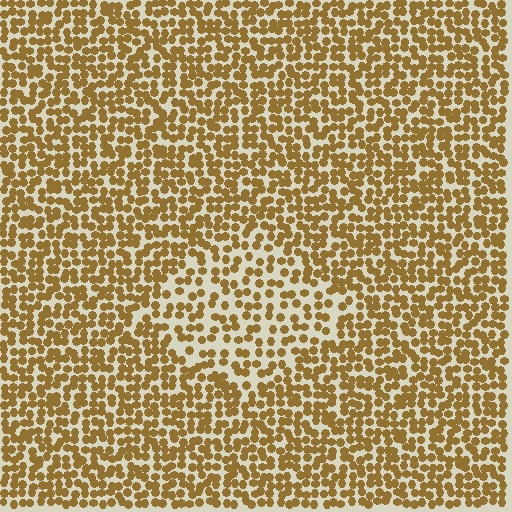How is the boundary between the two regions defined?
The boundary is defined by a change in element density (approximately 1.7x ratio). All elements are the same color, size, and shape.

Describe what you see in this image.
The image contains small brown elements arranged at two different densities. A diamond-shaped region is visible where the elements are less densely packed than the surrounding area.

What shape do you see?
I see a diamond.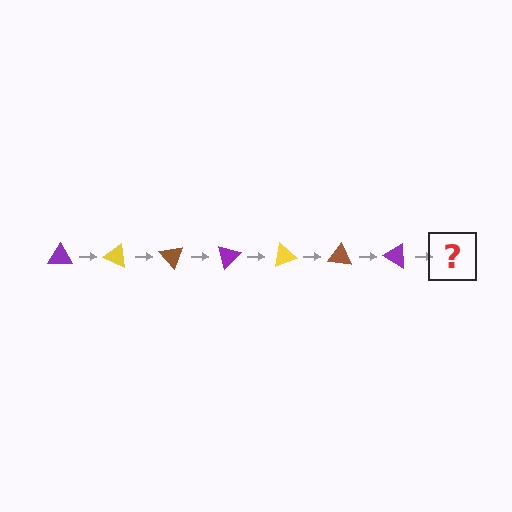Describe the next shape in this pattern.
It should be a yellow triangle, rotated 175 degrees from the start.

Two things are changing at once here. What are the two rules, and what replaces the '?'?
The two rules are that it rotates 25 degrees each step and the color cycles through purple, yellow, and brown. The '?' should be a yellow triangle, rotated 175 degrees from the start.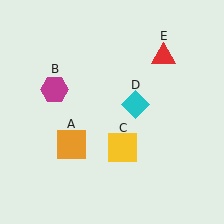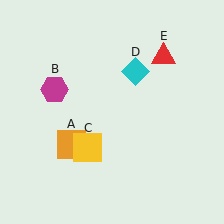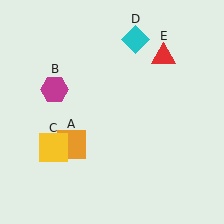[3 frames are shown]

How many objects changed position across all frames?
2 objects changed position: yellow square (object C), cyan diamond (object D).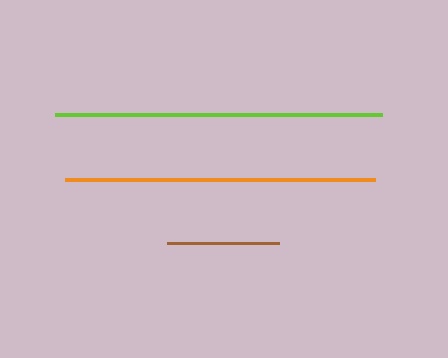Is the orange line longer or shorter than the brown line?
The orange line is longer than the brown line.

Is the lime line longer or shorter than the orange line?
The lime line is longer than the orange line.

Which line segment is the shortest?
The brown line is the shortest at approximately 112 pixels.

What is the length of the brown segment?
The brown segment is approximately 112 pixels long.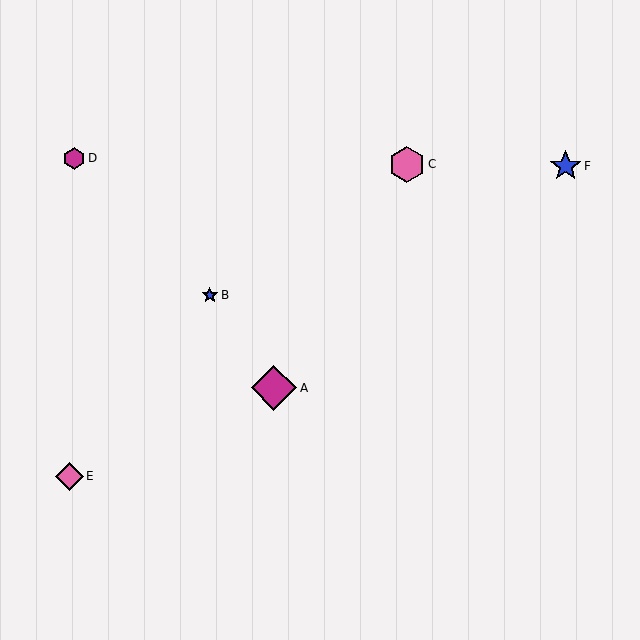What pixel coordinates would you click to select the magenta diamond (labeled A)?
Click at (274, 388) to select the magenta diamond A.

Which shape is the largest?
The magenta diamond (labeled A) is the largest.